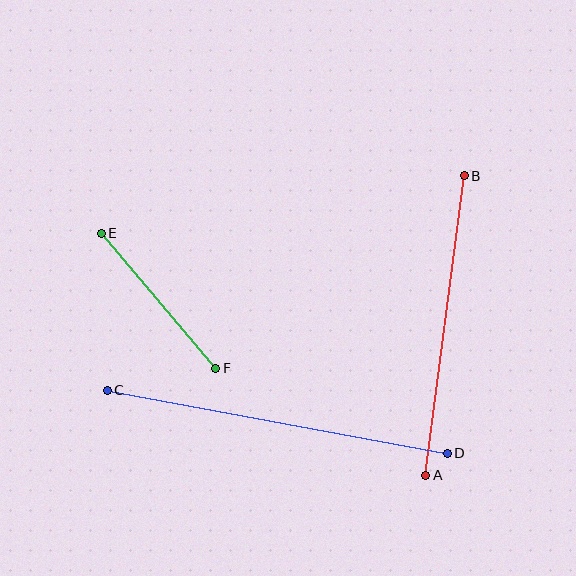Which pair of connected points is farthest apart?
Points C and D are farthest apart.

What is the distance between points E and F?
The distance is approximately 177 pixels.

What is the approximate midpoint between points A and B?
The midpoint is at approximately (445, 325) pixels.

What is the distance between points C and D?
The distance is approximately 345 pixels.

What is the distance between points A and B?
The distance is approximately 302 pixels.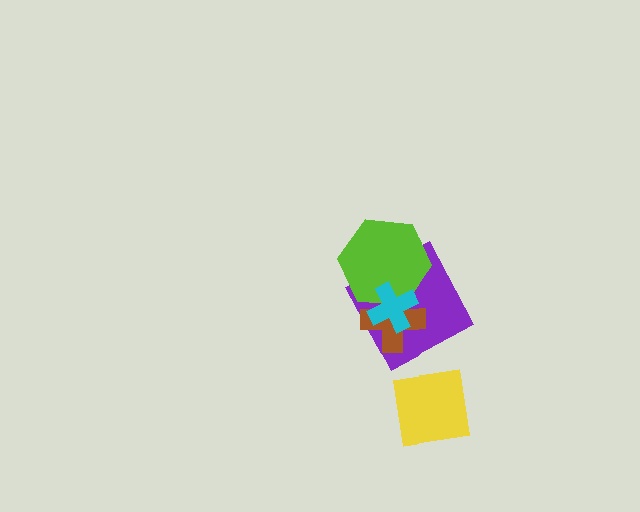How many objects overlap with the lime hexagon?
3 objects overlap with the lime hexagon.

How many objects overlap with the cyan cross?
3 objects overlap with the cyan cross.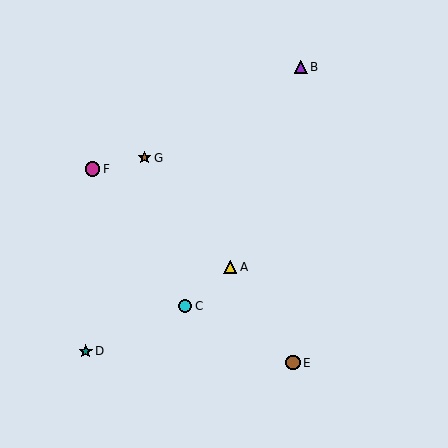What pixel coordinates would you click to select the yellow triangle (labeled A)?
Click at (230, 267) to select the yellow triangle A.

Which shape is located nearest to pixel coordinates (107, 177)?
The magenta circle (labeled F) at (93, 169) is nearest to that location.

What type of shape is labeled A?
Shape A is a yellow triangle.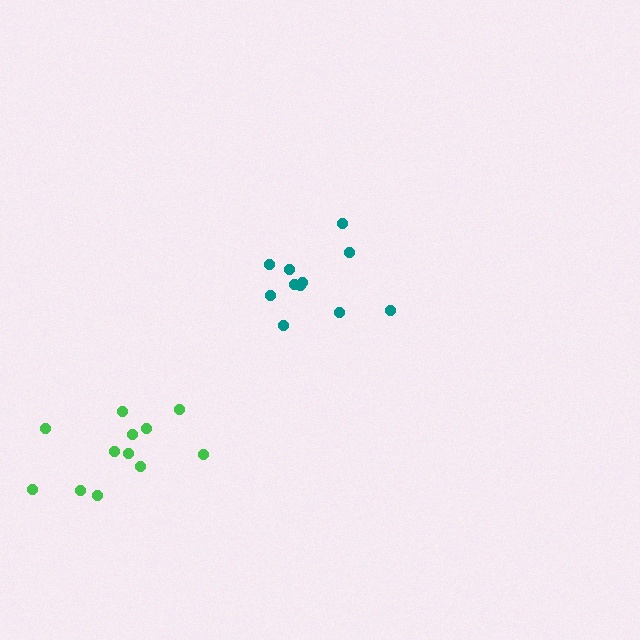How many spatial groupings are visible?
There are 2 spatial groupings.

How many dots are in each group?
Group 1: 11 dots, Group 2: 12 dots (23 total).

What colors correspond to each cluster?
The clusters are colored: teal, green.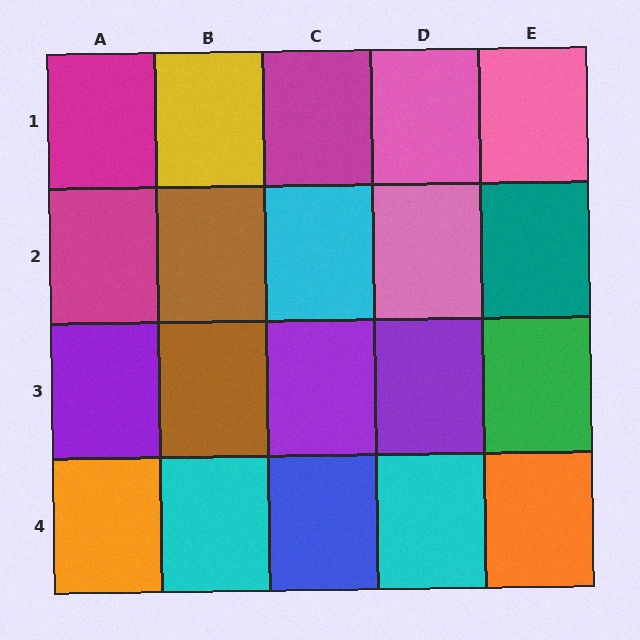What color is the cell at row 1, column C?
Magenta.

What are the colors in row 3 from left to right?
Purple, brown, purple, purple, green.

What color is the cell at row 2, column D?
Pink.